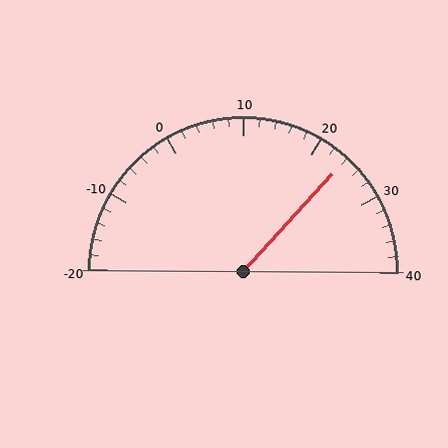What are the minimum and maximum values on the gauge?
The gauge ranges from -20 to 40.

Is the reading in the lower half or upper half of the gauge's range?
The reading is in the upper half of the range (-20 to 40).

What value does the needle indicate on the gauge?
The needle indicates approximately 24.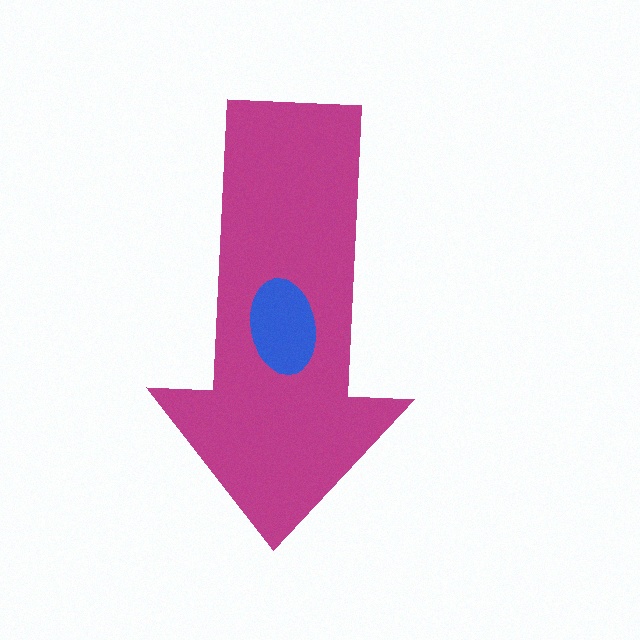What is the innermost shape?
The blue ellipse.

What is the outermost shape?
The magenta arrow.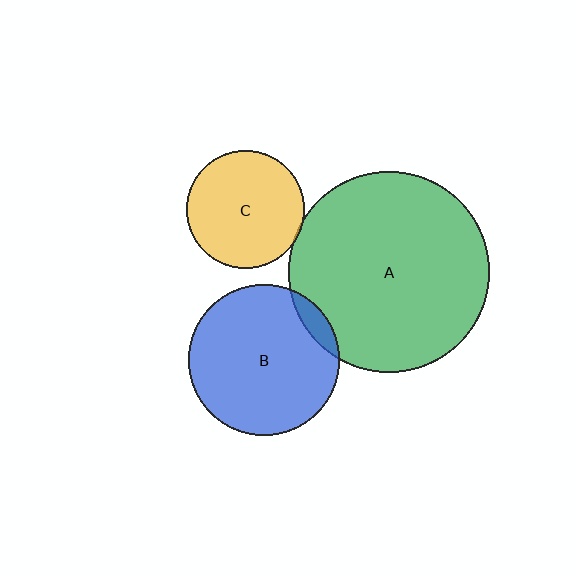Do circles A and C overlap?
Yes.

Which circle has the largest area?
Circle A (green).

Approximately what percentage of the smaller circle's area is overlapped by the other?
Approximately 5%.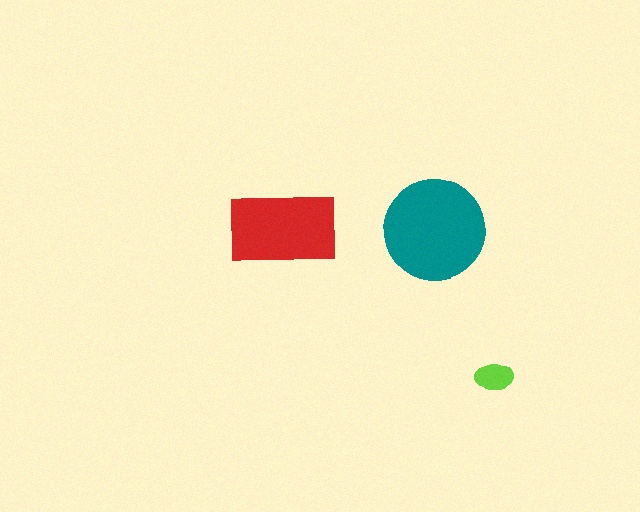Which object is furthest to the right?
The lime ellipse is rightmost.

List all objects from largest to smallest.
The teal circle, the red rectangle, the lime ellipse.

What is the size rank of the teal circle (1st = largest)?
1st.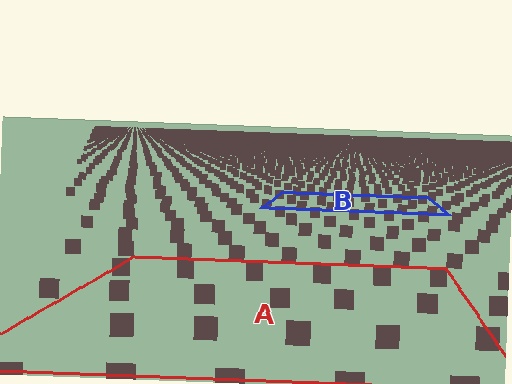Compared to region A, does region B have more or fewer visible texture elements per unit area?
Region B has more texture elements per unit area — they are packed more densely because it is farther away.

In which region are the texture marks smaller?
The texture marks are smaller in region B, because it is farther away.